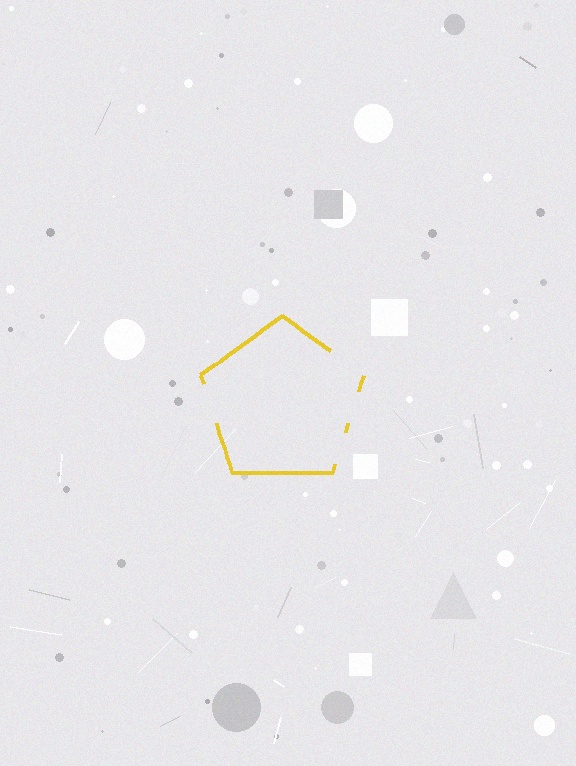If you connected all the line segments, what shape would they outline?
They would outline a pentagon.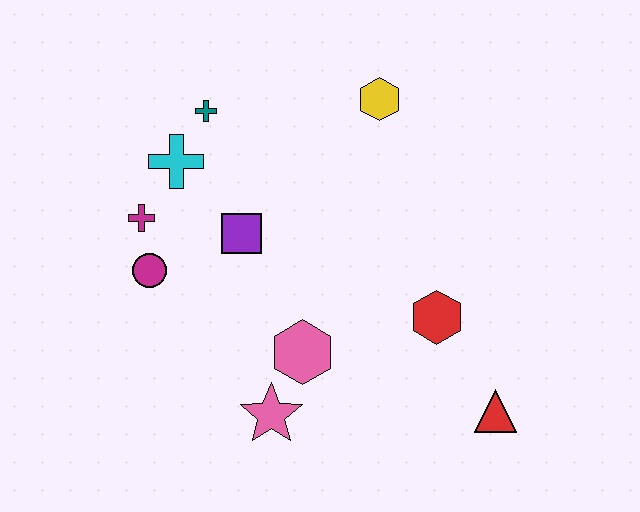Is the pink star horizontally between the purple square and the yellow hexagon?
Yes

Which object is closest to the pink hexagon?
The pink star is closest to the pink hexagon.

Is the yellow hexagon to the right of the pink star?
Yes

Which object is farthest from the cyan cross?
The red triangle is farthest from the cyan cross.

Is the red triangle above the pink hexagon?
No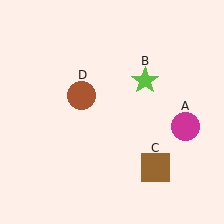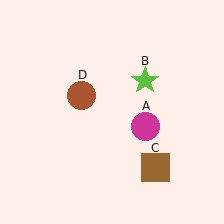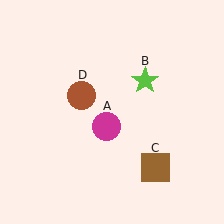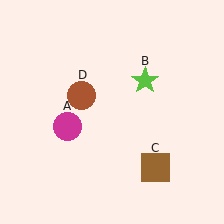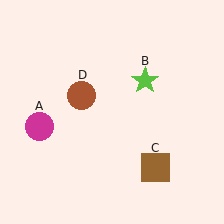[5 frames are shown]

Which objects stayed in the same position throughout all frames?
Lime star (object B) and brown square (object C) and brown circle (object D) remained stationary.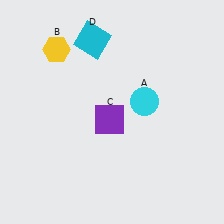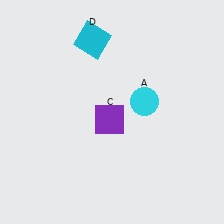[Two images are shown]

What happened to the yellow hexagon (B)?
The yellow hexagon (B) was removed in Image 2. It was in the top-left area of Image 1.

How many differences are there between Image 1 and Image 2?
There is 1 difference between the two images.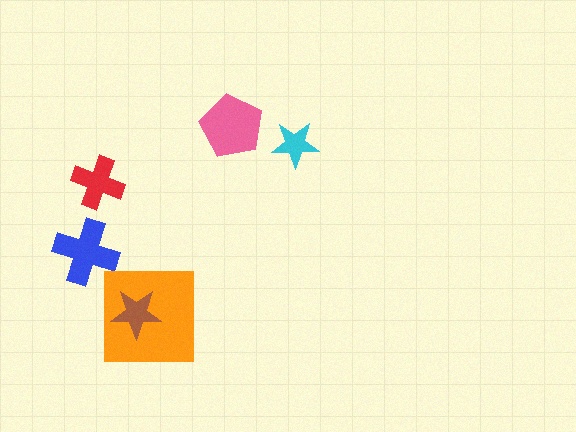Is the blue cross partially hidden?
No, no other shape covers it.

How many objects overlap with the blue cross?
0 objects overlap with the blue cross.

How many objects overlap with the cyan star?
0 objects overlap with the cyan star.